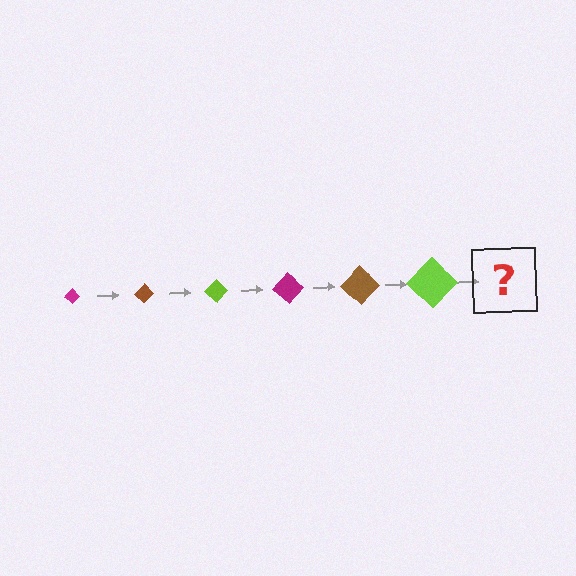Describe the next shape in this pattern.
It should be a magenta diamond, larger than the previous one.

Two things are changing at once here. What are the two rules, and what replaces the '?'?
The two rules are that the diamond grows larger each step and the color cycles through magenta, brown, and lime. The '?' should be a magenta diamond, larger than the previous one.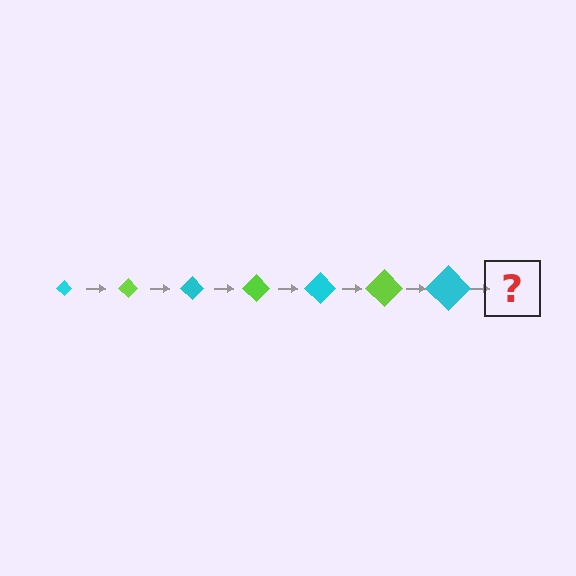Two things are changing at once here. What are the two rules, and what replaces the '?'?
The two rules are that the diamond grows larger each step and the color cycles through cyan and lime. The '?' should be a lime diamond, larger than the previous one.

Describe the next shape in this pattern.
It should be a lime diamond, larger than the previous one.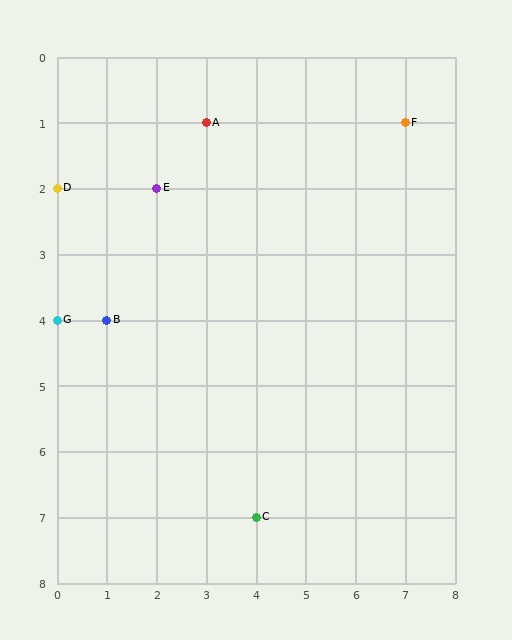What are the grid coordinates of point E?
Point E is at grid coordinates (2, 2).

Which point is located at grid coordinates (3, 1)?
Point A is at (3, 1).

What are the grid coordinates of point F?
Point F is at grid coordinates (7, 1).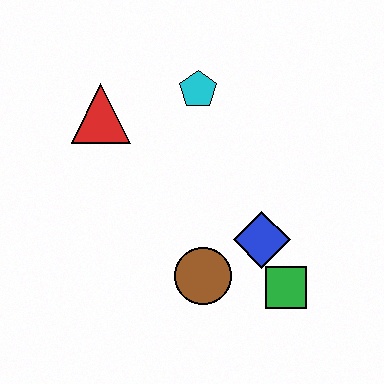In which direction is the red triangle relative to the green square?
The red triangle is to the left of the green square.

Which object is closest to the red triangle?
The cyan pentagon is closest to the red triangle.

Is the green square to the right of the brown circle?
Yes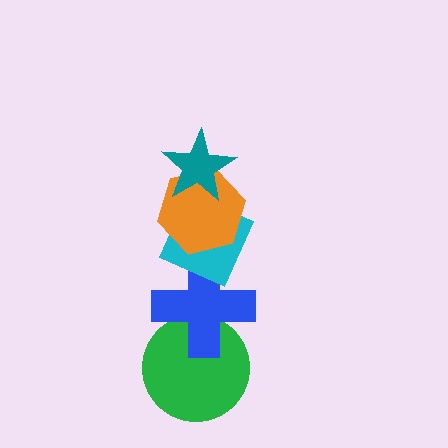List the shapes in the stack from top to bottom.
From top to bottom: the teal star, the orange hexagon, the cyan diamond, the blue cross, the green circle.